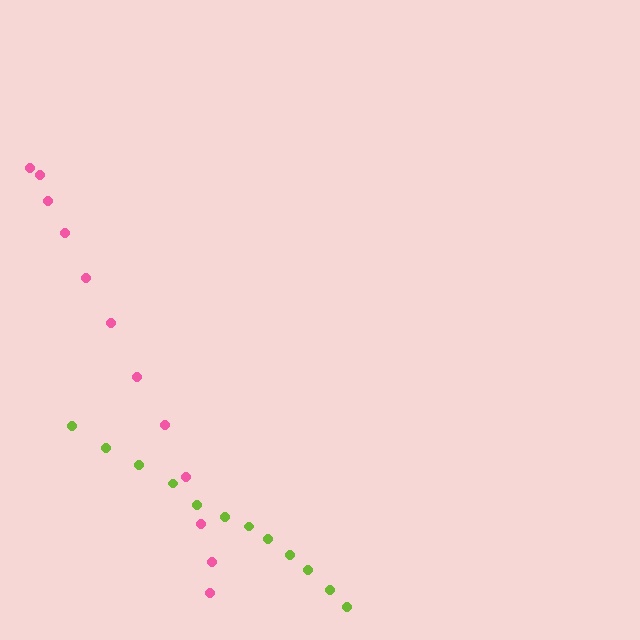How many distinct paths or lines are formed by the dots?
There are 2 distinct paths.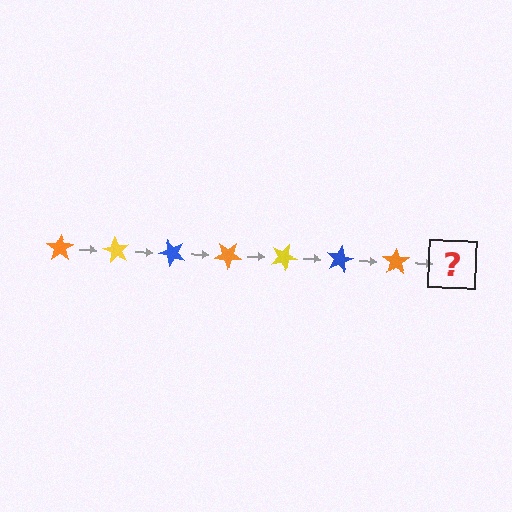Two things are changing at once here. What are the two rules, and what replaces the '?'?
The two rules are that it rotates 60 degrees each step and the color cycles through orange, yellow, and blue. The '?' should be a yellow star, rotated 420 degrees from the start.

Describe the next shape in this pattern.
It should be a yellow star, rotated 420 degrees from the start.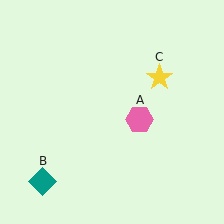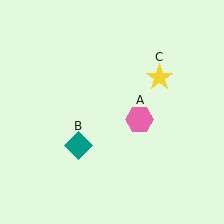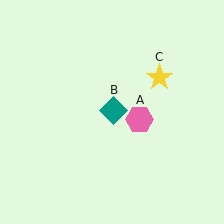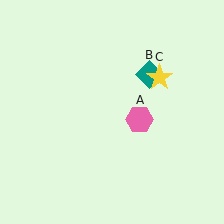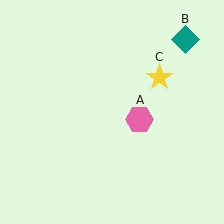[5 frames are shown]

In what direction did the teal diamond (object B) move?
The teal diamond (object B) moved up and to the right.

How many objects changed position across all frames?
1 object changed position: teal diamond (object B).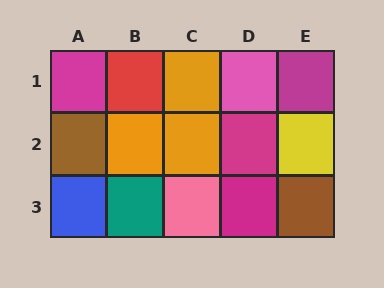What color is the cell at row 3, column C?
Pink.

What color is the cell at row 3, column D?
Magenta.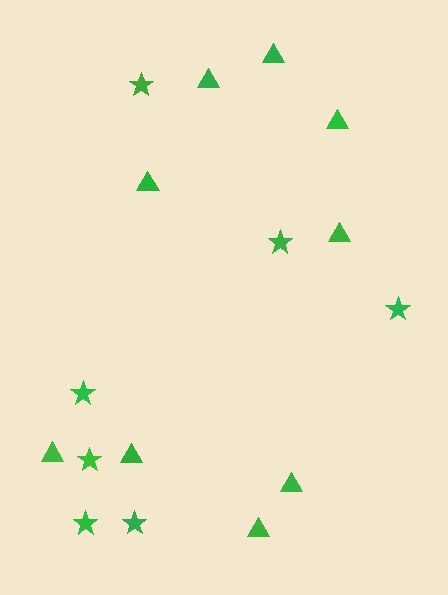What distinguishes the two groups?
There are 2 groups: one group of stars (7) and one group of triangles (9).